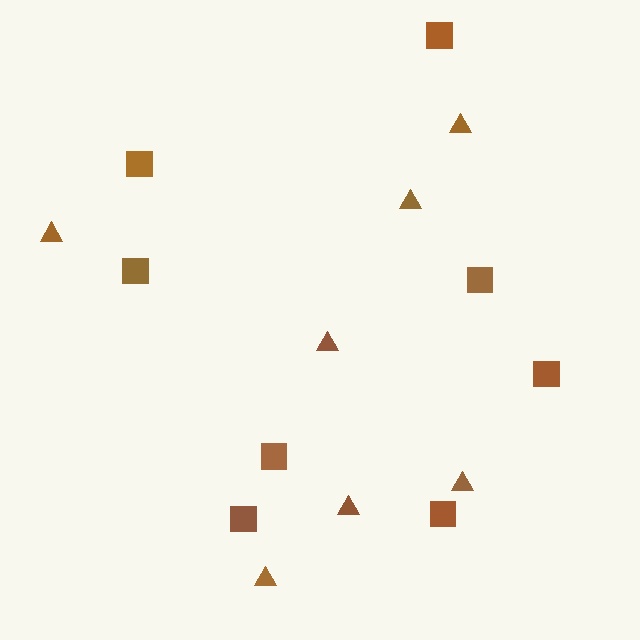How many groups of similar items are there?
There are 2 groups: one group of squares (8) and one group of triangles (7).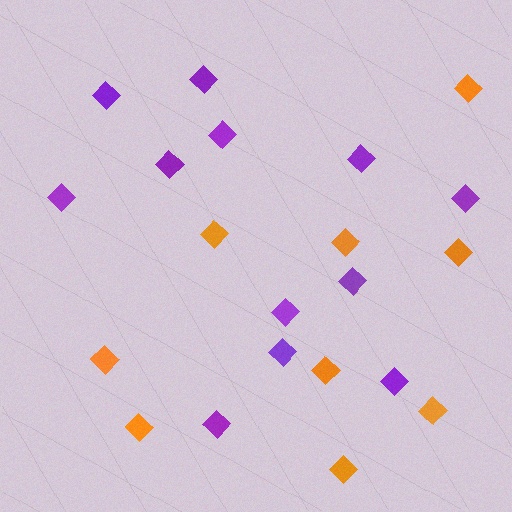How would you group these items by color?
There are 2 groups: one group of orange diamonds (9) and one group of purple diamonds (12).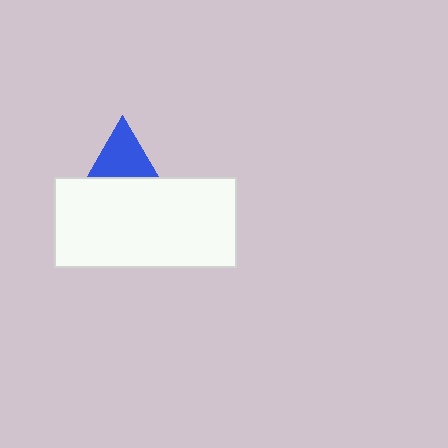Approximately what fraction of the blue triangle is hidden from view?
Roughly 39% of the blue triangle is hidden behind the white rectangle.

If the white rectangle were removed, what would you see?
You would see the complete blue triangle.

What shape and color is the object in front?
The object in front is a white rectangle.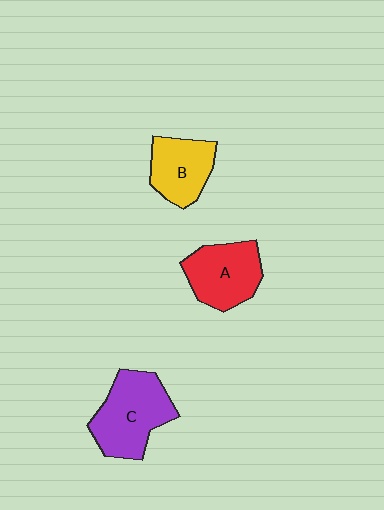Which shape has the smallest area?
Shape B (yellow).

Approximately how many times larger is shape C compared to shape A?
Approximately 1.2 times.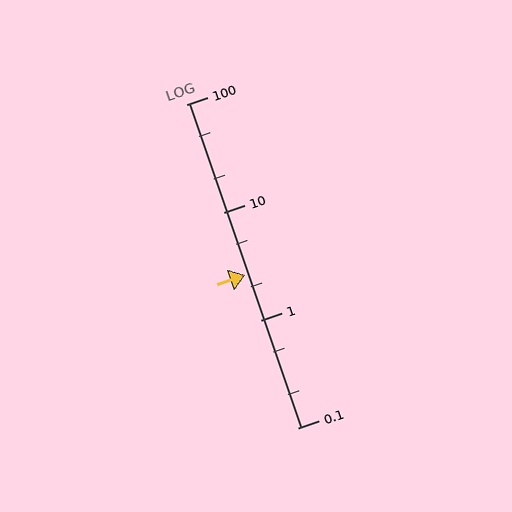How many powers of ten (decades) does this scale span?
The scale spans 3 decades, from 0.1 to 100.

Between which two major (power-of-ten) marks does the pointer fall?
The pointer is between 1 and 10.